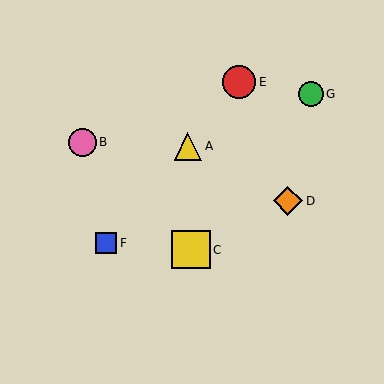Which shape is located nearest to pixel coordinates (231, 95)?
The red circle (labeled E) at (239, 82) is nearest to that location.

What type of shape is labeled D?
Shape D is an orange diamond.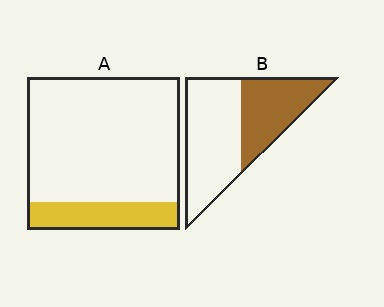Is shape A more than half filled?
No.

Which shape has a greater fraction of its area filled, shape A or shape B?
Shape B.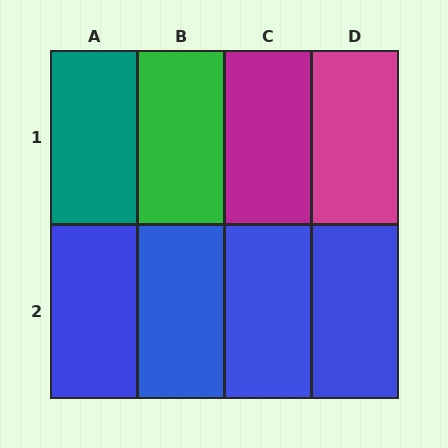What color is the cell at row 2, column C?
Blue.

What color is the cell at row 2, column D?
Blue.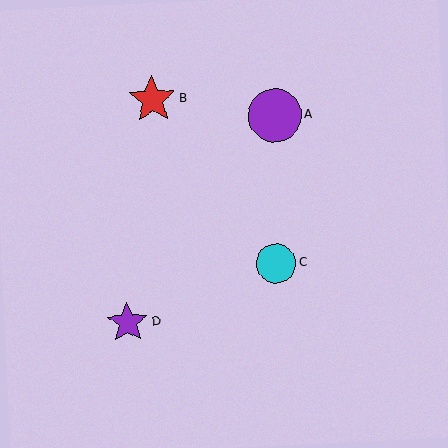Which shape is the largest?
The purple circle (labeled A) is the largest.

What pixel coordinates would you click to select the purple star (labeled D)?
Click at (128, 323) to select the purple star D.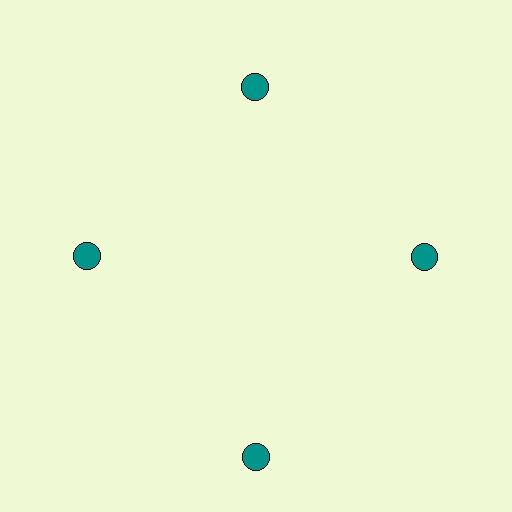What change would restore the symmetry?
The symmetry would be restored by moving it inward, back onto the ring so that all 4 circles sit at equal angles and equal distance from the center.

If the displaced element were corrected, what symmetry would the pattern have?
It would have 4-fold rotational symmetry — the pattern would map onto itself every 90 degrees.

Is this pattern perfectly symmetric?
No. The 4 teal circles are arranged in a ring, but one element near the 6 o'clock position is pushed outward from the center, breaking the 4-fold rotational symmetry.